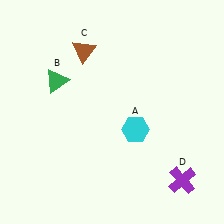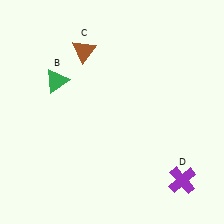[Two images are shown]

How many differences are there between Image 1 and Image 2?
There is 1 difference between the two images.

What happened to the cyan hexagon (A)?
The cyan hexagon (A) was removed in Image 2. It was in the bottom-right area of Image 1.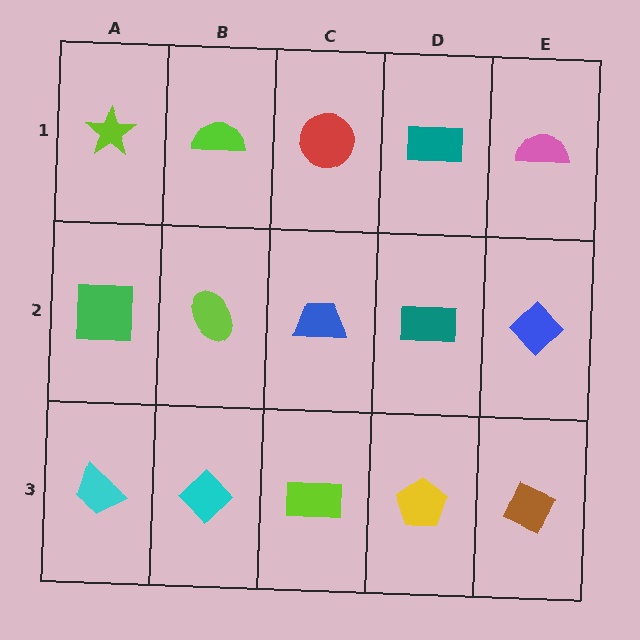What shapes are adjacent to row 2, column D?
A teal rectangle (row 1, column D), a yellow pentagon (row 3, column D), a blue trapezoid (row 2, column C), a blue diamond (row 2, column E).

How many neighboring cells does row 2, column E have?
3.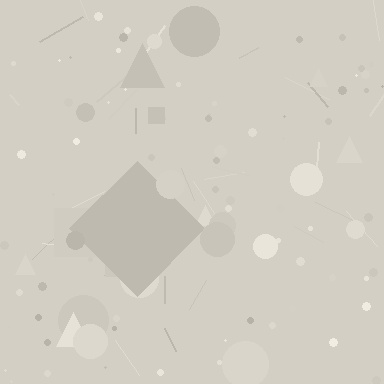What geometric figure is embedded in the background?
A diamond is embedded in the background.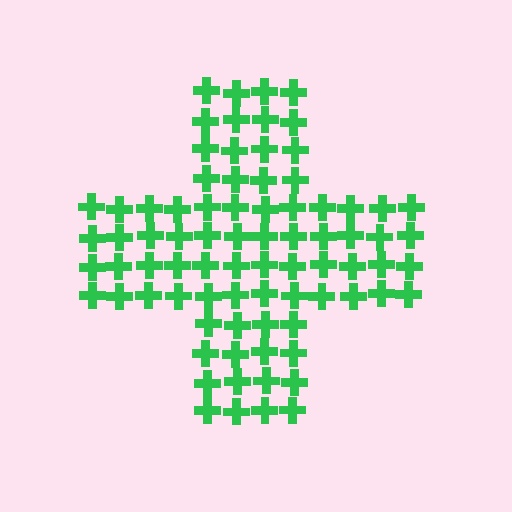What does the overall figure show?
The overall figure shows a cross.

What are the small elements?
The small elements are crosses.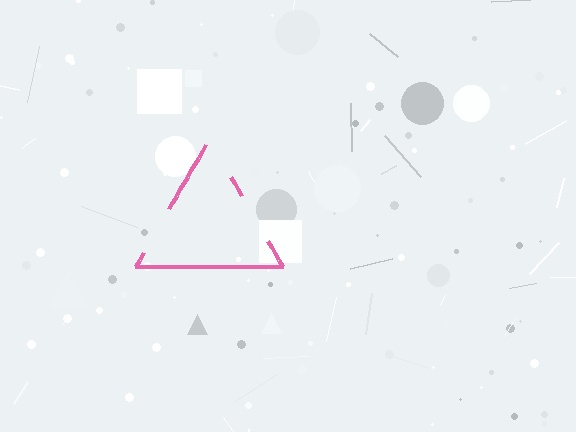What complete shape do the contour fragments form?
The contour fragments form a triangle.